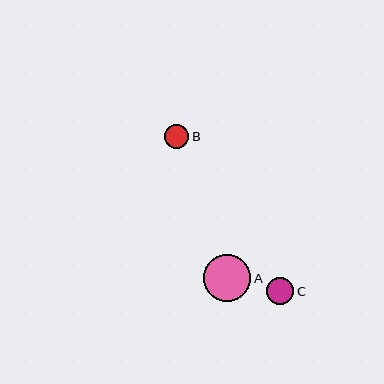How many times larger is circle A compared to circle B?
Circle A is approximately 2.0 times the size of circle B.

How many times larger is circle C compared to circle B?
Circle C is approximately 1.1 times the size of circle B.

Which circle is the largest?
Circle A is the largest with a size of approximately 48 pixels.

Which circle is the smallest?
Circle B is the smallest with a size of approximately 24 pixels.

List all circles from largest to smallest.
From largest to smallest: A, C, B.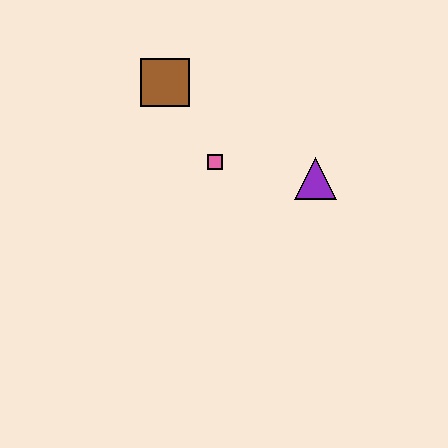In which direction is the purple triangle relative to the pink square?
The purple triangle is to the right of the pink square.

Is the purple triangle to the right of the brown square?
Yes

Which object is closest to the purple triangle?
The pink square is closest to the purple triangle.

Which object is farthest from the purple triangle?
The brown square is farthest from the purple triangle.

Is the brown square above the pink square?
Yes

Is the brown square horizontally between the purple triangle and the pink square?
No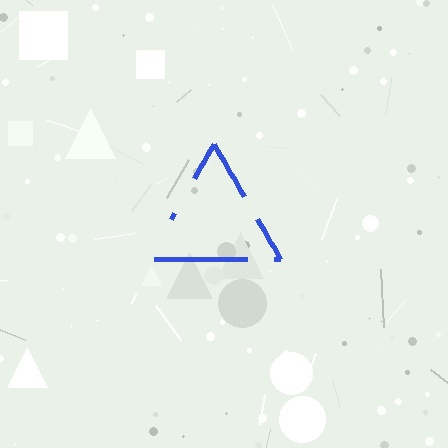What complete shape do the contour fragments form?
The contour fragments form a triangle.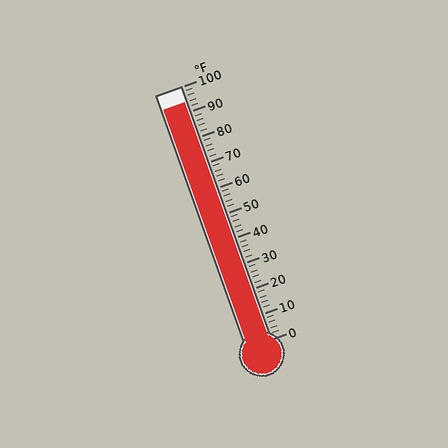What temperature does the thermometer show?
The thermometer shows approximately 94°F.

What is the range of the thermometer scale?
The thermometer scale ranges from 0°F to 100°F.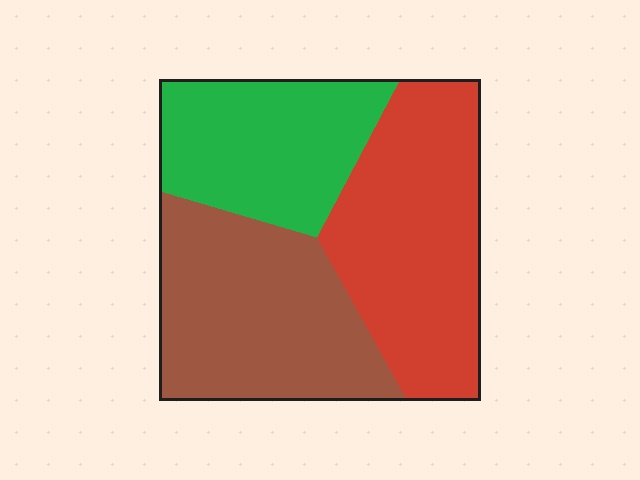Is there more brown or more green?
Brown.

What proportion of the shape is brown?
Brown covers about 35% of the shape.